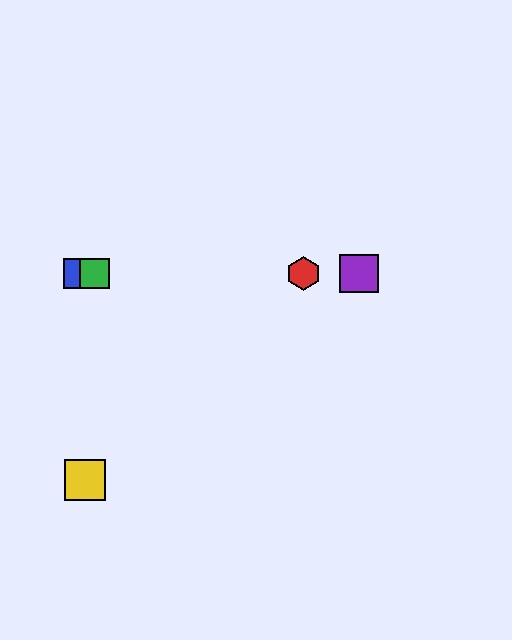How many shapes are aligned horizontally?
4 shapes (the red hexagon, the blue square, the green square, the purple square) are aligned horizontally.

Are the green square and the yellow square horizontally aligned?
No, the green square is at y≈273 and the yellow square is at y≈480.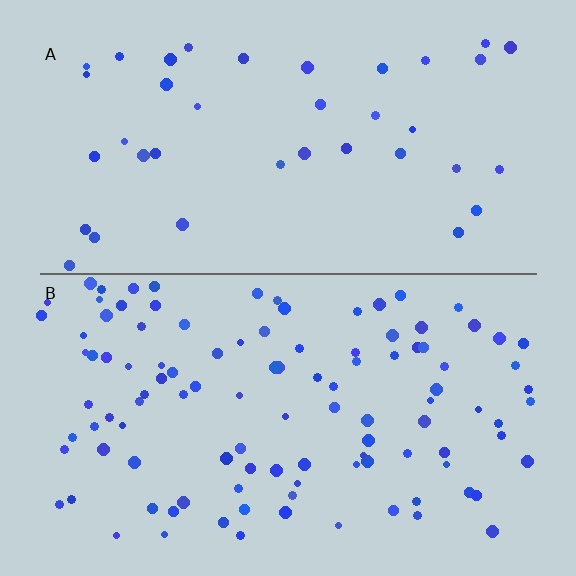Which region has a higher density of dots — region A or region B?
B (the bottom).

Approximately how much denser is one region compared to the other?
Approximately 2.7× — region B over region A.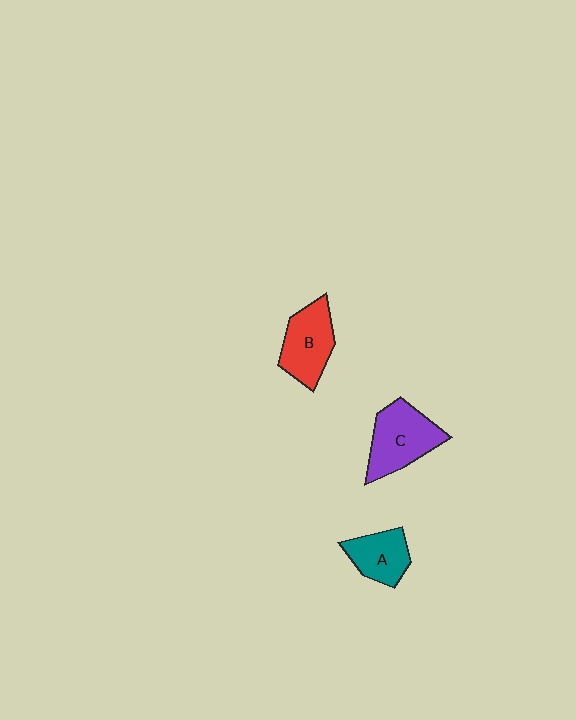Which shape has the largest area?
Shape C (purple).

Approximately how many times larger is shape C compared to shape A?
Approximately 1.4 times.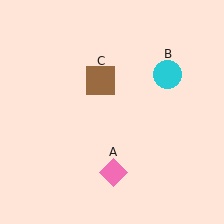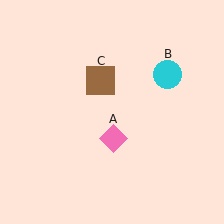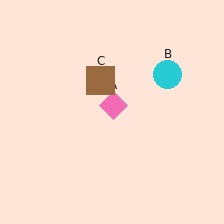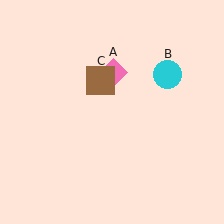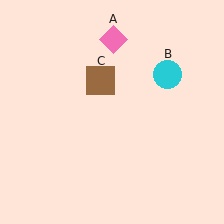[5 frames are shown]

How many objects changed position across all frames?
1 object changed position: pink diamond (object A).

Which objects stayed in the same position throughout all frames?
Cyan circle (object B) and brown square (object C) remained stationary.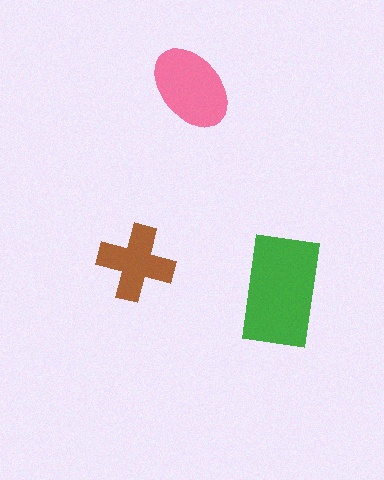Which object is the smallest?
The brown cross.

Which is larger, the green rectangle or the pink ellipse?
The green rectangle.